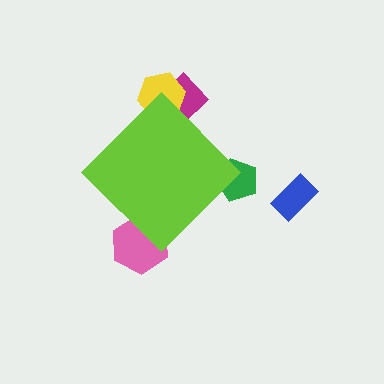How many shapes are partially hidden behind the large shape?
4 shapes are partially hidden.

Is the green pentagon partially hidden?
Yes, the green pentagon is partially hidden behind the lime diamond.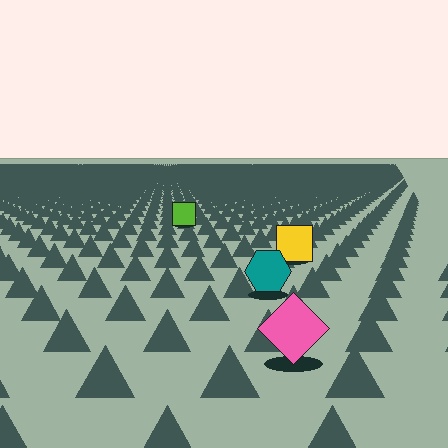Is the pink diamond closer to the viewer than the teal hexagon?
Yes. The pink diamond is closer — you can tell from the texture gradient: the ground texture is coarser near it.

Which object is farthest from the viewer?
The lime square is farthest from the viewer. It appears smaller and the ground texture around it is denser.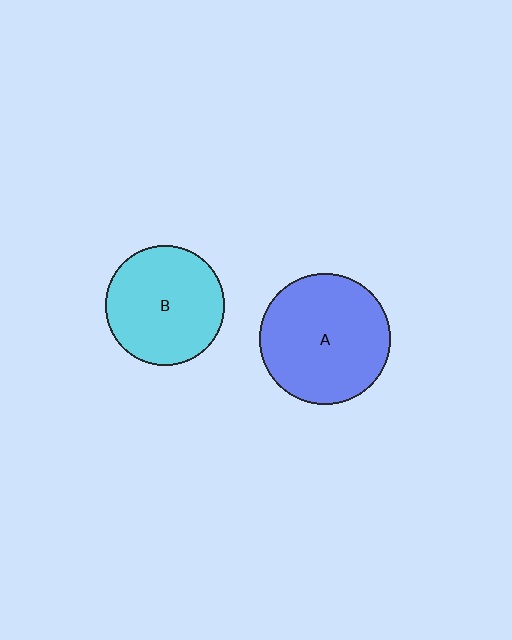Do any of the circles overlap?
No, none of the circles overlap.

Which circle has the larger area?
Circle A (blue).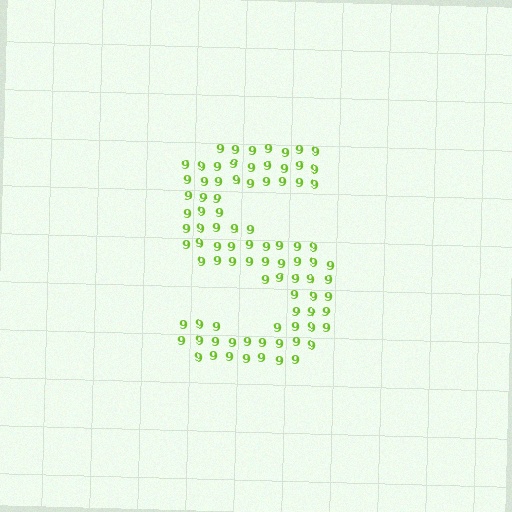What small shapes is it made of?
It is made of small digit 9's.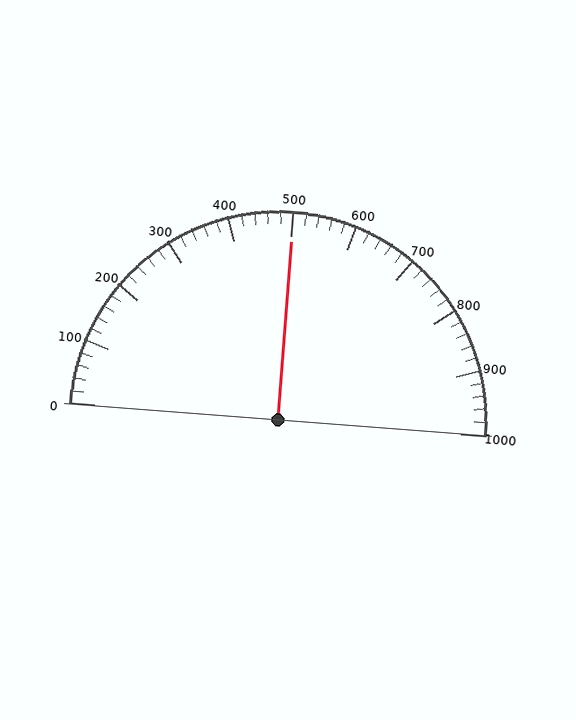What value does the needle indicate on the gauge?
The needle indicates approximately 500.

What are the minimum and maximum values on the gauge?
The gauge ranges from 0 to 1000.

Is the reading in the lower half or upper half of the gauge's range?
The reading is in the upper half of the range (0 to 1000).